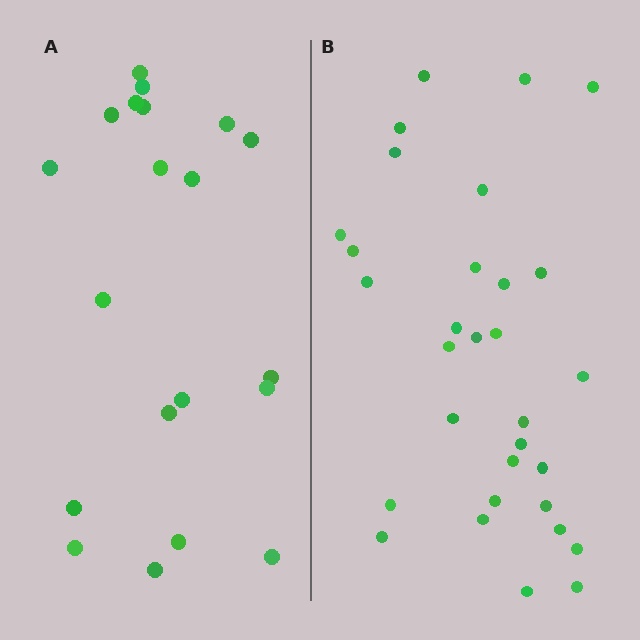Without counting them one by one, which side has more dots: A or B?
Region B (the right region) has more dots.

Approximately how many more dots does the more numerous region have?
Region B has roughly 12 or so more dots than region A.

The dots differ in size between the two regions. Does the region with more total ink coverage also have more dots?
No. Region A has more total ink coverage because its dots are larger, but region B actually contains more individual dots. Total area can be misleading — the number of items is what matters here.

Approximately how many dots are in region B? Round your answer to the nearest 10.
About 30 dots. (The exact count is 31, which rounds to 30.)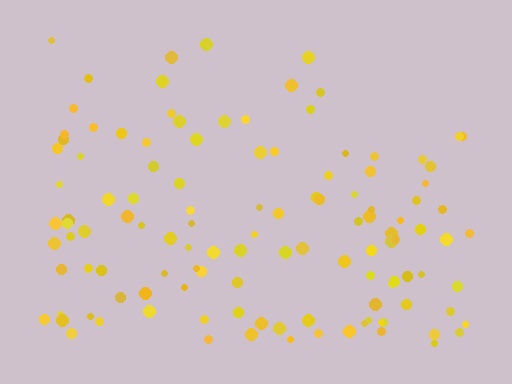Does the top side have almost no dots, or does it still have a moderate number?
Still a moderate number, just noticeably fewer than the bottom.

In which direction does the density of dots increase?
From top to bottom, with the bottom side densest.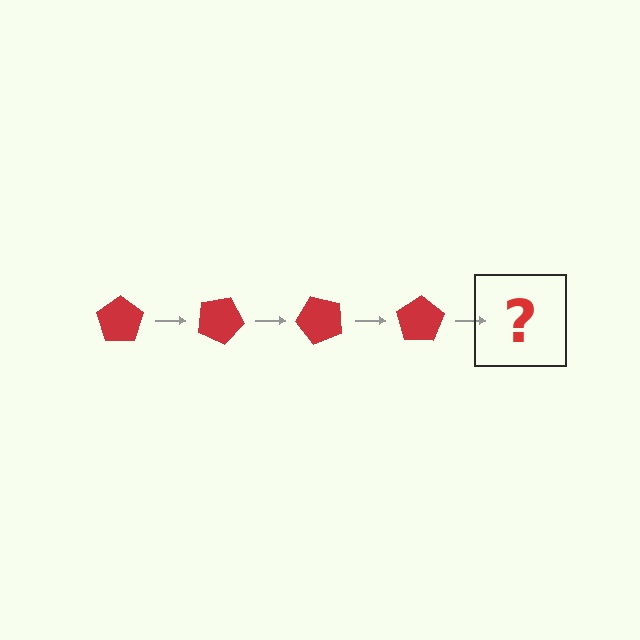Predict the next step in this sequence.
The next step is a red pentagon rotated 100 degrees.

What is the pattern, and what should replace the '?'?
The pattern is that the pentagon rotates 25 degrees each step. The '?' should be a red pentagon rotated 100 degrees.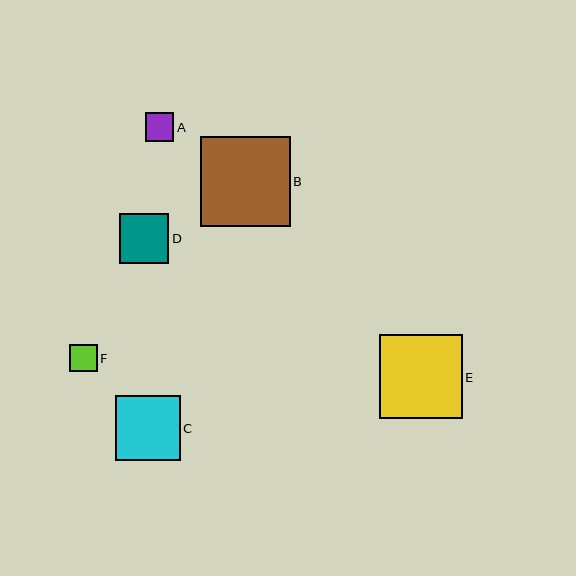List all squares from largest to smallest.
From largest to smallest: B, E, C, D, A, F.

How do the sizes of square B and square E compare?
Square B and square E are approximately the same size.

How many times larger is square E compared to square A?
Square E is approximately 2.9 times the size of square A.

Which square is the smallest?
Square F is the smallest with a size of approximately 27 pixels.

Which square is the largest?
Square B is the largest with a size of approximately 90 pixels.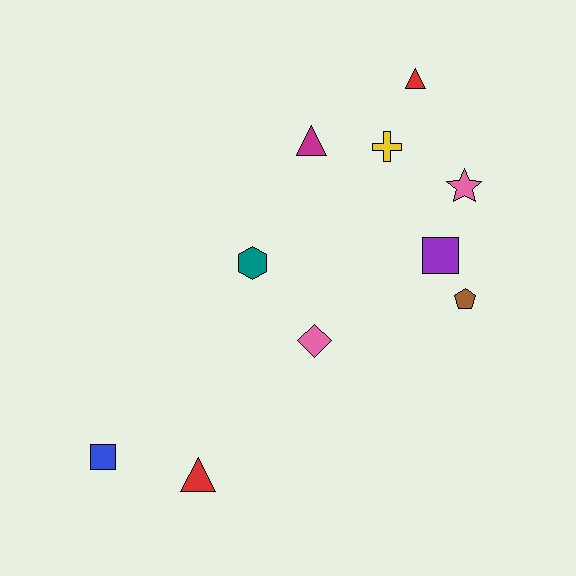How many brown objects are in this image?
There is 1 brown object.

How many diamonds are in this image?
There is 1 diamond.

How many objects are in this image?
There are 10 objects.